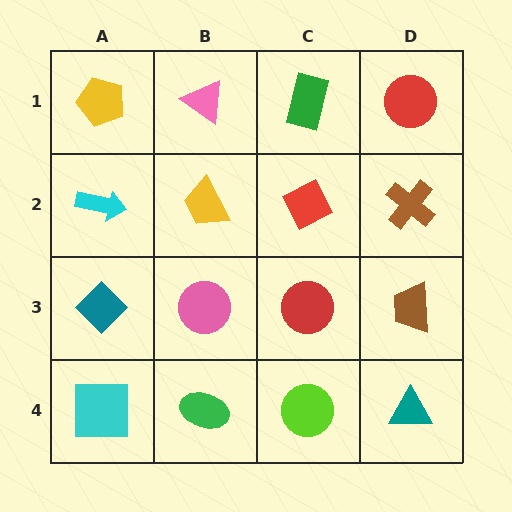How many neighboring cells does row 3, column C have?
4.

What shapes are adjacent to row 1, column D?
A brown cross (row 2, column D), a green rectangle (row 1, column C).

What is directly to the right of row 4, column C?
A teal triangle.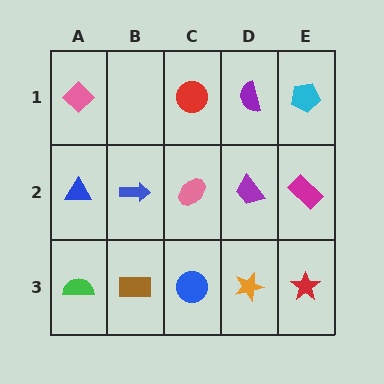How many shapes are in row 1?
4 shapes.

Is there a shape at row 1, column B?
No, that cell is empty.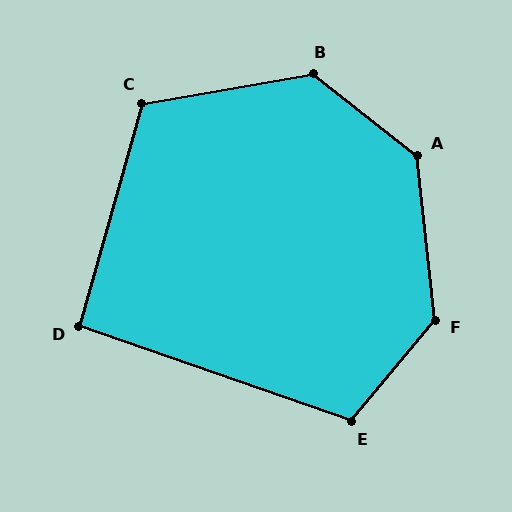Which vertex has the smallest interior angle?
D, at approximately 93 degrees.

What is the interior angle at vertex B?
Approximately 133 degrees (obtuse).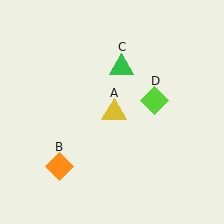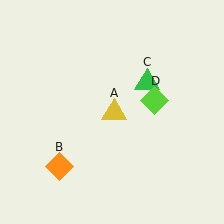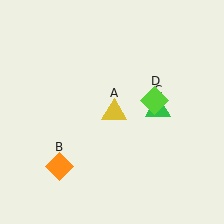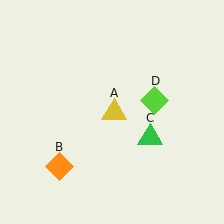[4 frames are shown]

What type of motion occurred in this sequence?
The green triangle (object C) rotated clockwise around the center of the scene.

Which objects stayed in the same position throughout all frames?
Yellow triangle (object A) and orange diamond (object B) and lime diamond (object D) remained stationary.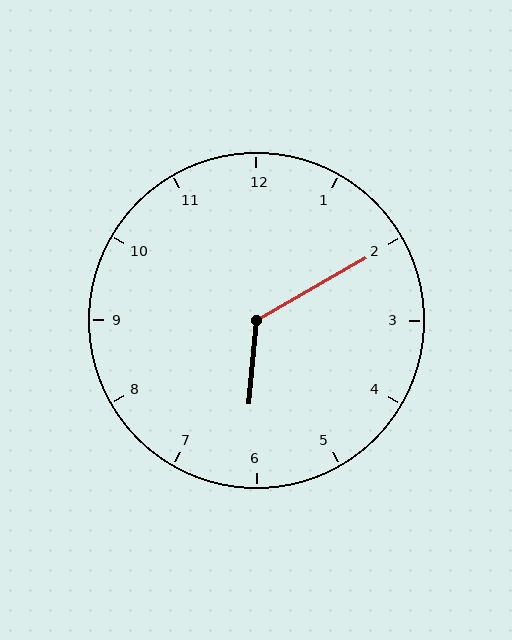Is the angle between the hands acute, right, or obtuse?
It is obtuse.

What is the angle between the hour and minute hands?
Approximately 125 degrees.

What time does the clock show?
6:10.